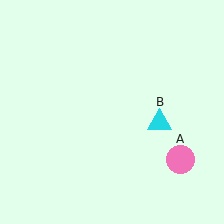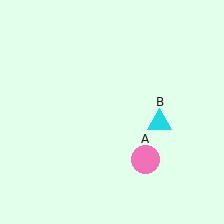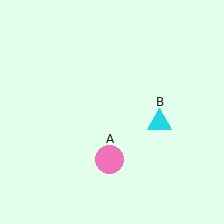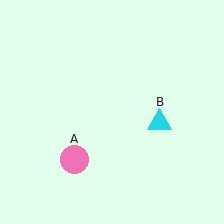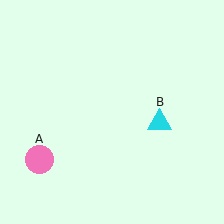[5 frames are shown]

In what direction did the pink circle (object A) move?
The pink circle (object A) moved left.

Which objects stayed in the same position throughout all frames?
Cyan triangle (object B) remained stationary.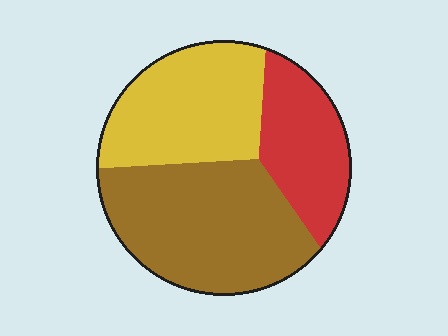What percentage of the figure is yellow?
Yellow takes up about one third (1/3) of the figure.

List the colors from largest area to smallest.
From largest to smallest: brown, yellow, red.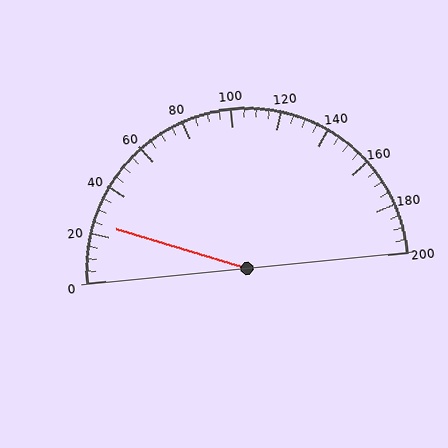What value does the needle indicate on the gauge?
The needle indicates approximately 25.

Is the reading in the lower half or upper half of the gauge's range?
The reading is in the lower half of the range (0 to 200).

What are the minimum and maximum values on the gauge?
The gauge ranges from 0 to 200.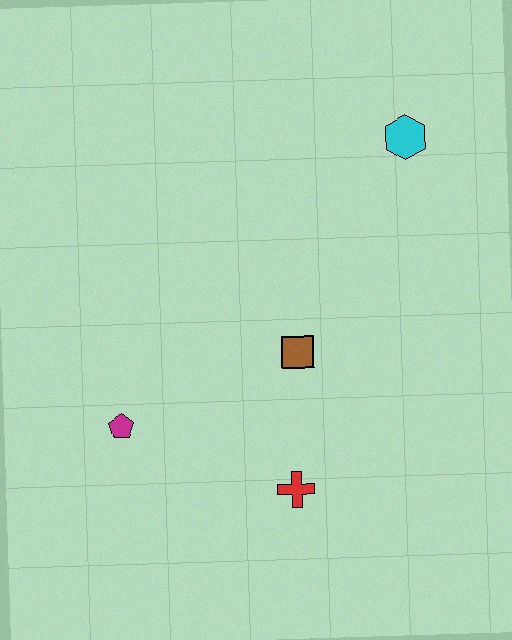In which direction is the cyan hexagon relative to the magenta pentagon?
The cyan hexagon is to the right of the magenta pentagon.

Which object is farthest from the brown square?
The cyan hexagon is farthest from the brown square.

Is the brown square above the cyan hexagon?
No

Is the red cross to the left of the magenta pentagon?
No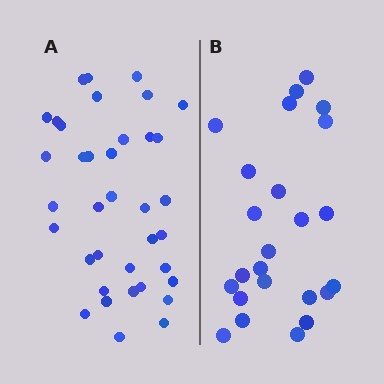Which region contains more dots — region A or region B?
Region A (the left region) has more dots.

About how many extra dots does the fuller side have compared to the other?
Region A has approximately 15 more dots than region B.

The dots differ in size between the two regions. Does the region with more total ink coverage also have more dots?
No. Region B has more total ink coverage because its dots are larger, but region A actually contains more individual dots. Total area can be misleading — the number of items is what matters here.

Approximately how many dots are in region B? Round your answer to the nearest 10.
About 20 dots. (The exact count is 24, which rounds to 20.)